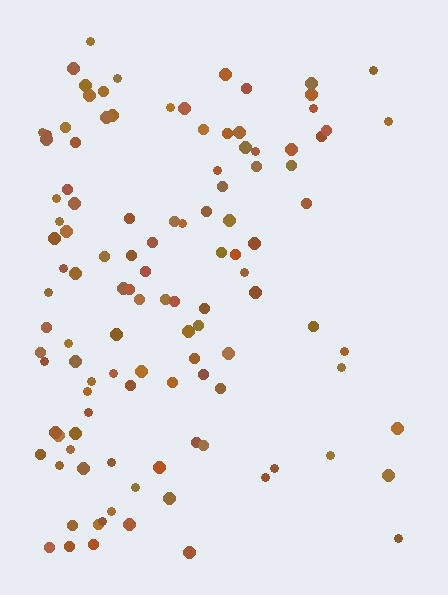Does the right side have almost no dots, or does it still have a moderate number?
Still a moderate number, just noticeably fewer than the left.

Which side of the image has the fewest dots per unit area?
The right.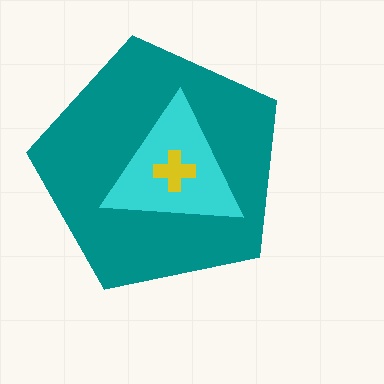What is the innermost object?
The yellow cross.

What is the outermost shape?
The teal pentagon.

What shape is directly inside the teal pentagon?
The cyan triangle.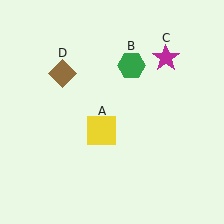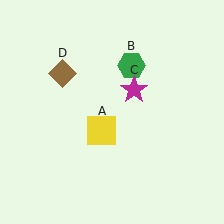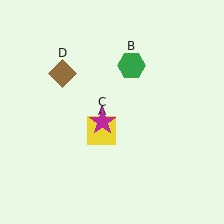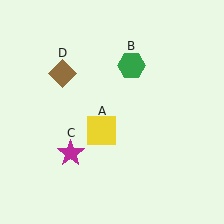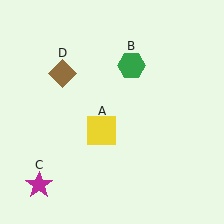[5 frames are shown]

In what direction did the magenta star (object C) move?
The magenta star (object C) moved down and to the left.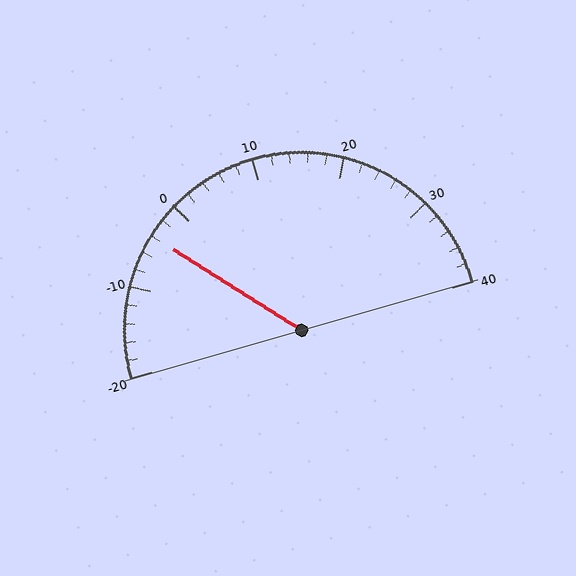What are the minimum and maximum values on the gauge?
The gauge ranges from -20 to 40.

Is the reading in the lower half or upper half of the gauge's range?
The reading is in the lower half of the range (-20 to 40).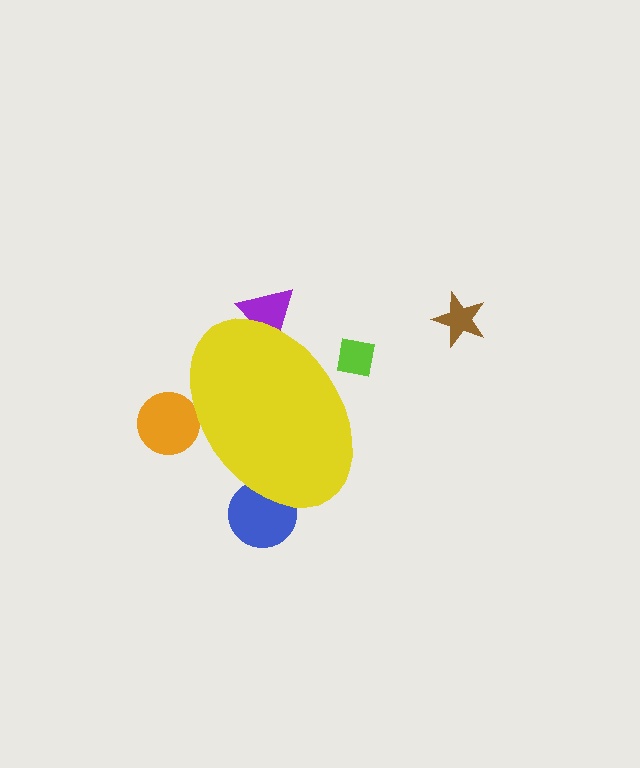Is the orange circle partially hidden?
Yes, the orange circle is partially hidden behind the yellow ellipse.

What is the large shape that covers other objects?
A yellow ellipse.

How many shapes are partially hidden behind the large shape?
4 shapes are partially hidden.